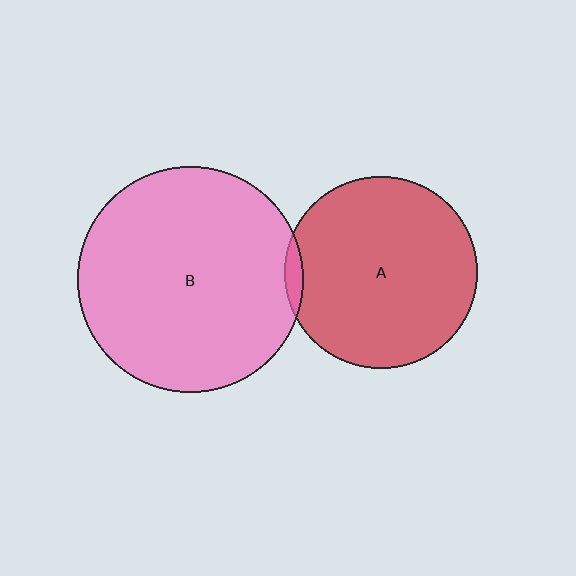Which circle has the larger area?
Circle B (pink).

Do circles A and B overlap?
Yes.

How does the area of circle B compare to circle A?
Approximately 1.4 times.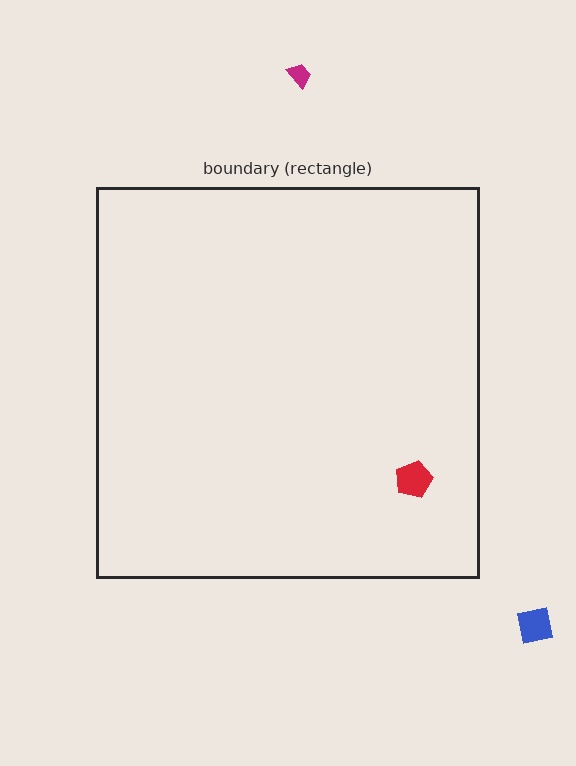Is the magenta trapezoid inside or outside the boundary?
Outside.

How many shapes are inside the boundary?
1 inside, 2 outside.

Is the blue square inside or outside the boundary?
Outside.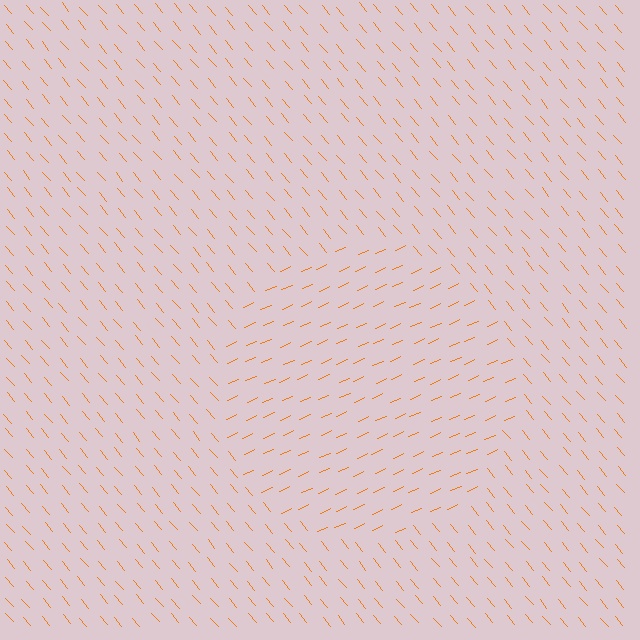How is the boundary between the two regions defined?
The boundary is defined purely by a change in line orientation (approximately 73 degrees difference). All lines are the same color and thickness.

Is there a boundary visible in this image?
Yes, there is a texture boundary formed by a change in line orientation.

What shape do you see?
I see a circle.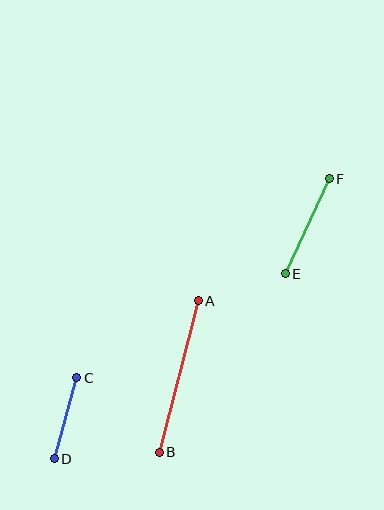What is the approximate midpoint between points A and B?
The midpoint is at approximately (179, 376) pixels.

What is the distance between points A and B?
The distance is approximately 156 pixels.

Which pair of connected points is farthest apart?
Points A and B are farthest apart.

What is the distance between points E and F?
The distance is approximately 105 pixels.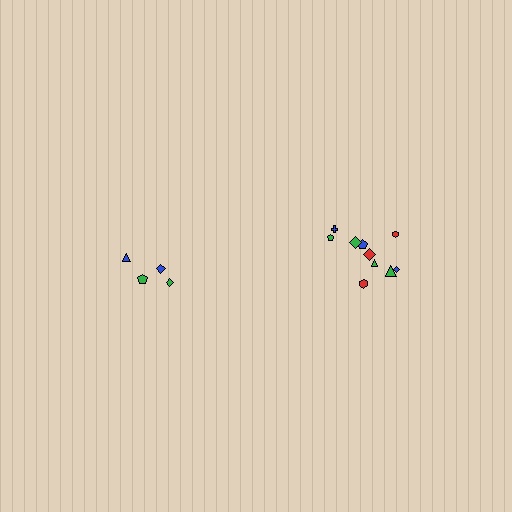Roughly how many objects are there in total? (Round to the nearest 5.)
Roughly 15 objects in total.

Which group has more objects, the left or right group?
The right group.